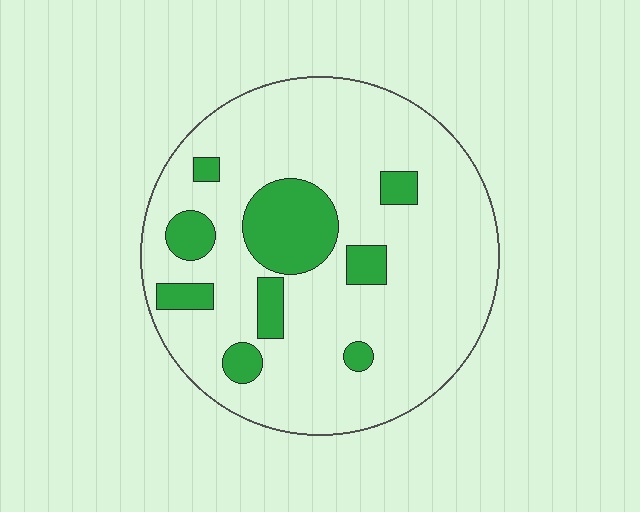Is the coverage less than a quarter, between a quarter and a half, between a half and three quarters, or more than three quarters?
Less than a quarter.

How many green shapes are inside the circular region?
9.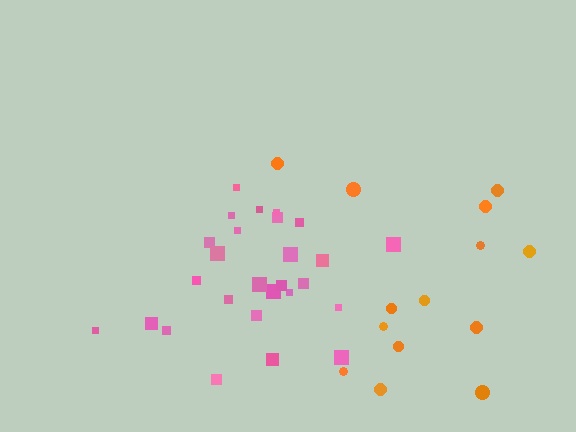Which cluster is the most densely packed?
Pink.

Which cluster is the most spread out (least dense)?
Orange.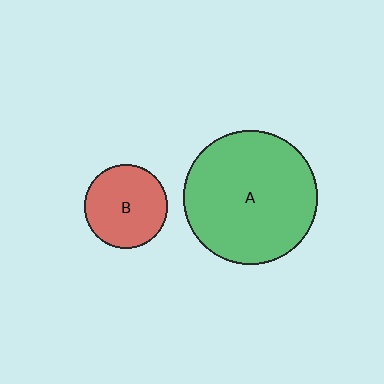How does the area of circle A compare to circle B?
Approximately 2.6 times.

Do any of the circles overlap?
No, none of the circles overlap.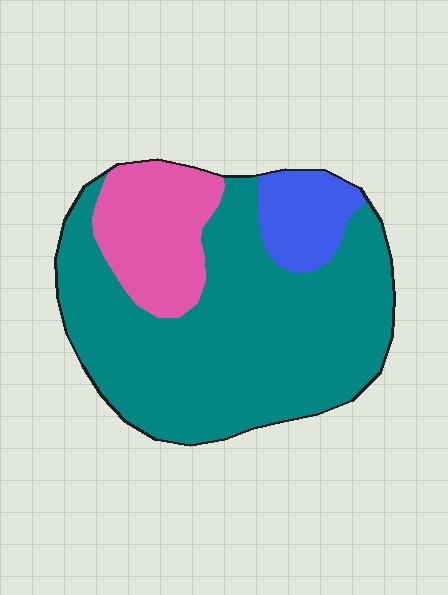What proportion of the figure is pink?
Pink takes up about one fifth (1/5) of the figure.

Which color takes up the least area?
Blue, at roughly 10%.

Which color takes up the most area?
Teal, at roughly 70%.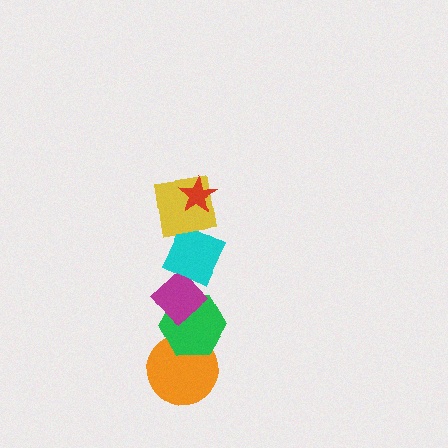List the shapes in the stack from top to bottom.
From top to bottom: the red star, the yellow square, the cyan square, the magenta diamond, the green hexagon, the orange circle.